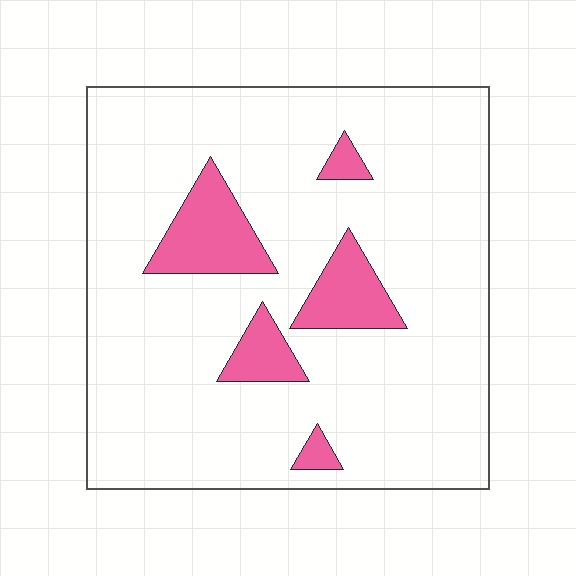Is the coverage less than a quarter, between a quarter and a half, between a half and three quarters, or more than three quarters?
Less than a quarter.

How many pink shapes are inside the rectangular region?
5.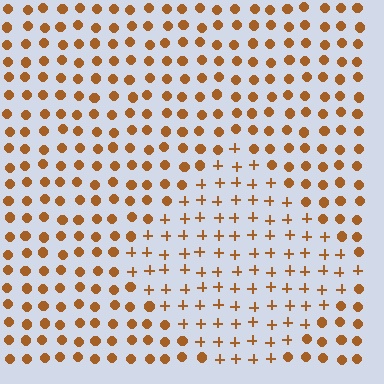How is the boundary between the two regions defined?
The boundary is defined by a change in element shape: plus signs inside vs. circles outside. All elements share the same color and spacing.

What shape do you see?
I see a diamond.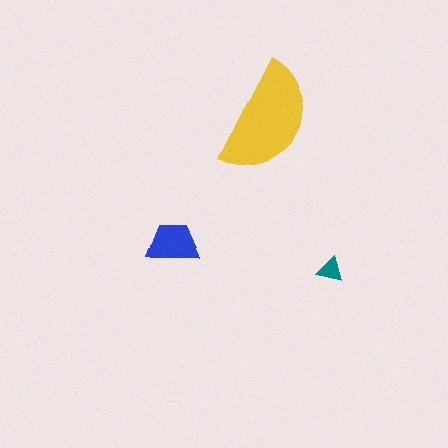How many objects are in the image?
There are 3 objects in the image.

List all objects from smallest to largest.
The teal triangle, the blue trapezoid, the yellow semicircle.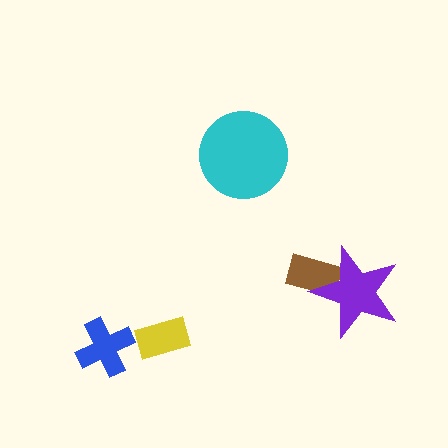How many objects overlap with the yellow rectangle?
0 objects overlap with the yellow rectangle.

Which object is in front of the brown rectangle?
The purple star is in front of the brown rectangle.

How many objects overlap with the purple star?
1 object overlaps with the purple star.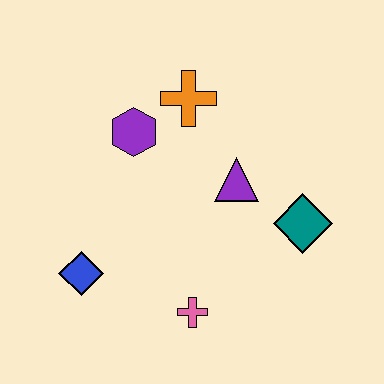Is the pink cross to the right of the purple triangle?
No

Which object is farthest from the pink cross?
The orange cross is farthest from the pink cross.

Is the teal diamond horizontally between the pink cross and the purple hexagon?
No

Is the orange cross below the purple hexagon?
No